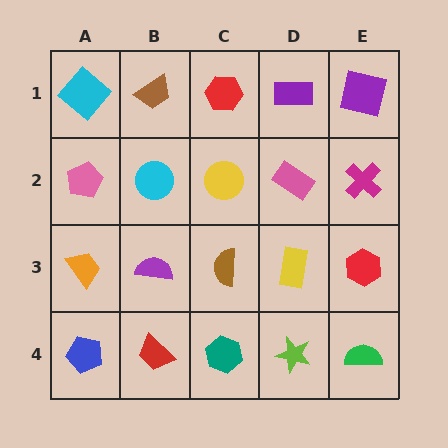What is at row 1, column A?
A cyan diamond.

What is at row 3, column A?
An orange trapezoid.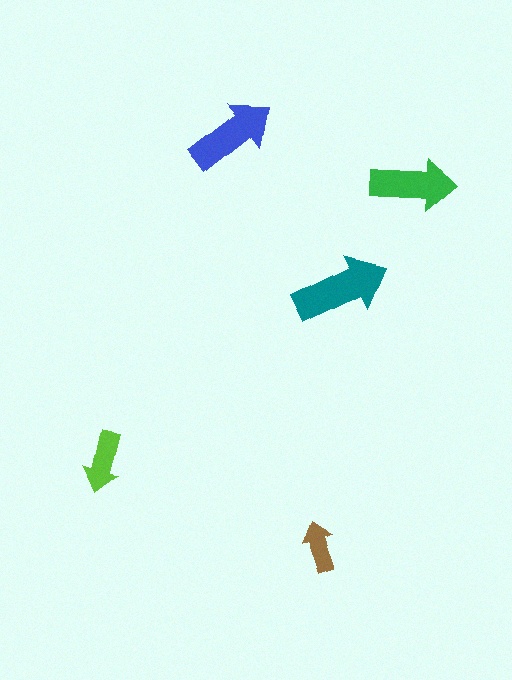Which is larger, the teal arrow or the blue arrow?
The teal one.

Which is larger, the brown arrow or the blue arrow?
The blue one.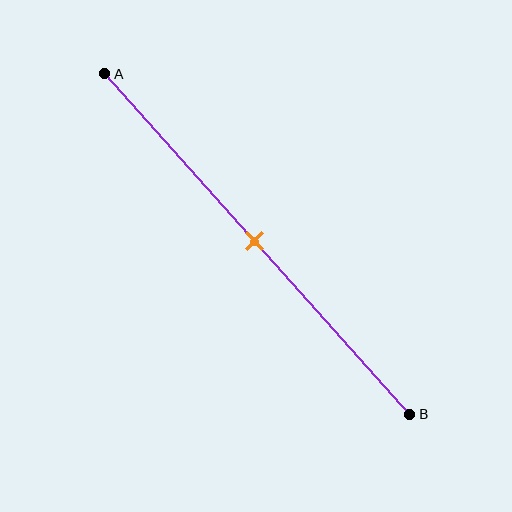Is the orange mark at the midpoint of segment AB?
Yes, the mark is approximately at the midpoint.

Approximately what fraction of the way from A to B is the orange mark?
The orange mark is approximately 50% of the way from A to B.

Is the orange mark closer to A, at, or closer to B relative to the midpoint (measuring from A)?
The orange mark is approximately at the midpoint of segment AB.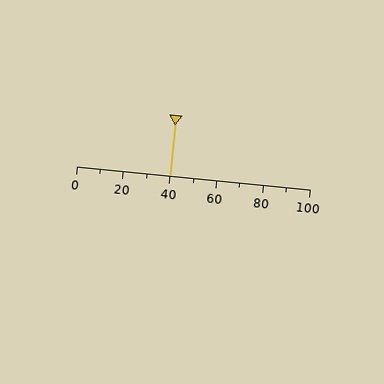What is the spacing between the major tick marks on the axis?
The major ticks are spaced 20 apart.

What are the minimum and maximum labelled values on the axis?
The axis runs from 0 to 100.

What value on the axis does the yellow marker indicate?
The marker indicates approximately 40.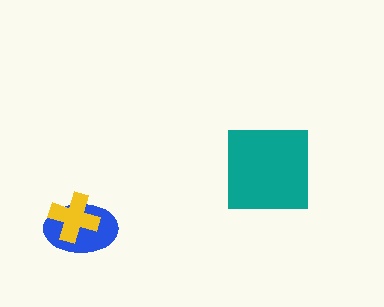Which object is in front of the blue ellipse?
The yellow cross is in front of the blue ellipse.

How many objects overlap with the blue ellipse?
1 object overlaps with the blue ellipse.